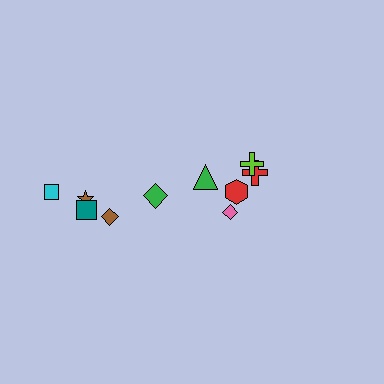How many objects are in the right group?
There are 4 objects.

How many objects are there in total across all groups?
There are 10 objects.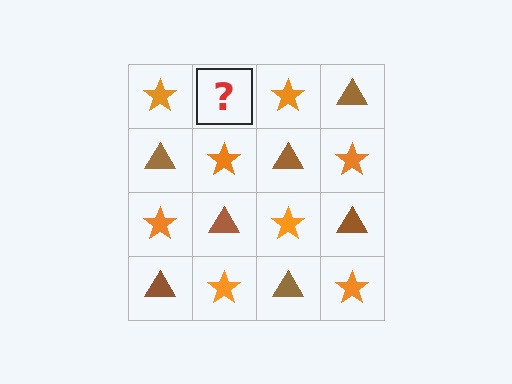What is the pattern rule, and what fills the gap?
The rule is that it alternates orange star and brown triangle in a checkerboard pattern. The gap should be filled with a brown triangle.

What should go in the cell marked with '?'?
The missing cell should contain a brown triangle.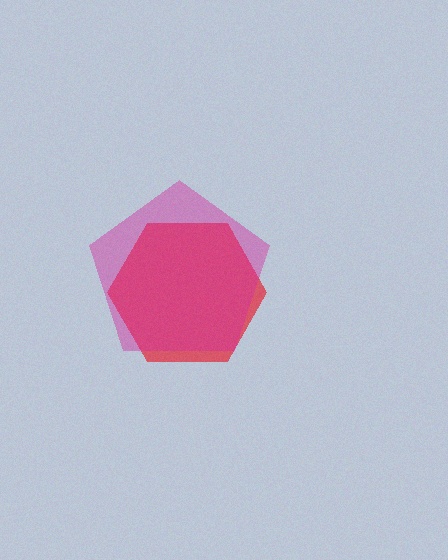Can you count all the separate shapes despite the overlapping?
Yes, there are 2 separate shapes.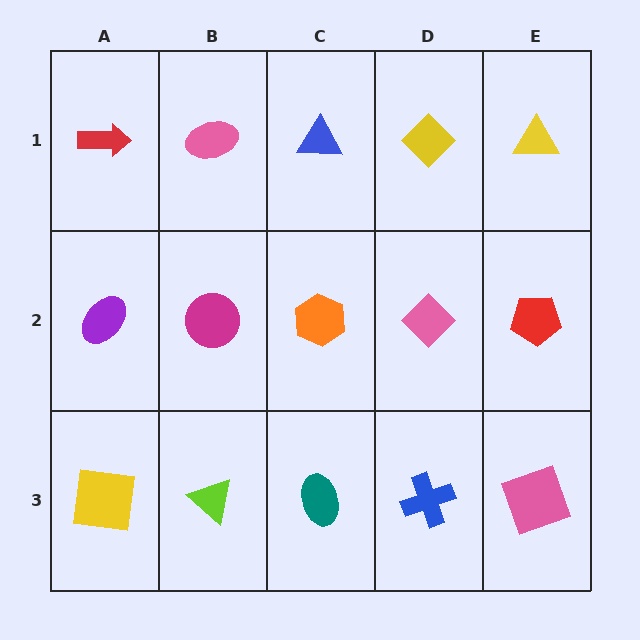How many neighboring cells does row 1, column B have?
3.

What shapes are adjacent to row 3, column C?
An orange hexagon (row 2, column C), a lime triangle (row 3, column B), a blue cross (row 3, column D).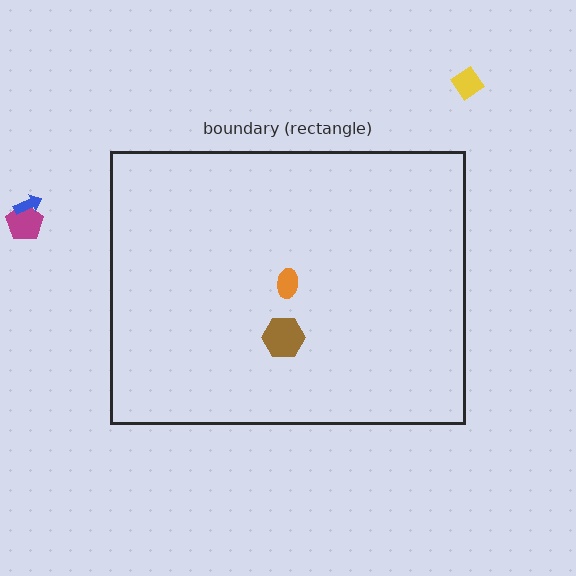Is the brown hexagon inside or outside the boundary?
Inside.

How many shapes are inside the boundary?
2 inside, 3 outside.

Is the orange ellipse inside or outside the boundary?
Inside.